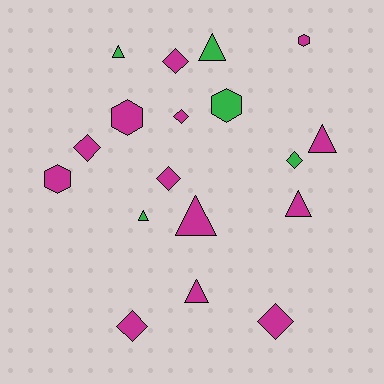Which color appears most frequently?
Magenta, with 13 objects.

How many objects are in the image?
There are 18 objects.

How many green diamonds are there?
There is 1 green diamond.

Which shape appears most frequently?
Triangle, with 7 objects.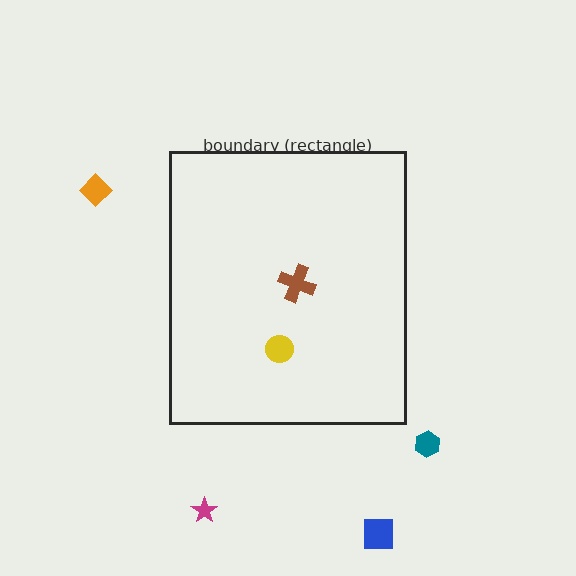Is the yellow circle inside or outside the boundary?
Inside.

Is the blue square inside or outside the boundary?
Outside.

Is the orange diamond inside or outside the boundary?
Outside.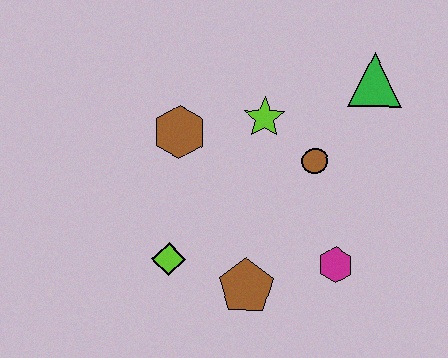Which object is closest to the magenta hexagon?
The brown pentagon is closest to the magenta hexagon.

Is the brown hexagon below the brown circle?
No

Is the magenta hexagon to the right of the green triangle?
No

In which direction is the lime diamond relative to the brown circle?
The lime diamond is to the left of the brown circle.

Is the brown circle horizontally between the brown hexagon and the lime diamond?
No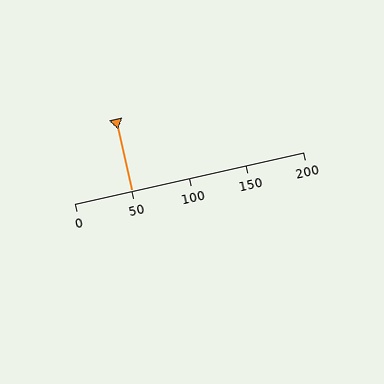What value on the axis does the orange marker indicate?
The marker indicates approximately 50.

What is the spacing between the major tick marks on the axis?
The major ticks are spaced 50 apart.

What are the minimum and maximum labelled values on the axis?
The axis runs from 0 to 200.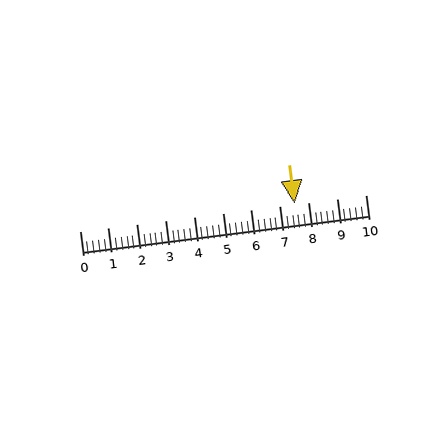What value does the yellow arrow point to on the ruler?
The yellow arrow points to approximately 7.5.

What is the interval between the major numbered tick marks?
The major tick marks are spaced 1 units apart.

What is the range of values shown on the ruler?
The ruler shows values from 0 to 10.